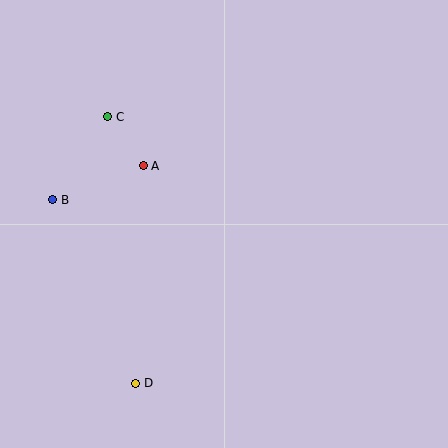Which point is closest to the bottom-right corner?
Point D is closest to the bottom-right corner.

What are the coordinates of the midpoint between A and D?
The midpoint between A and D is at (140, 275).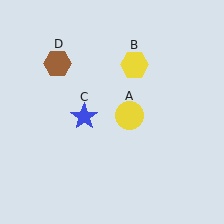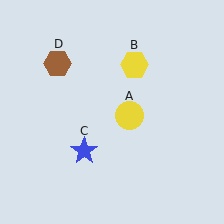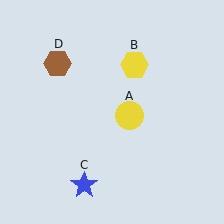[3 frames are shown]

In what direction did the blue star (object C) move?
The blue star (object C) moved down.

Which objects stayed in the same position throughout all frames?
Yellow circle (object A) and yellow hexagon (object B) and brown hexagon (object D) remained stationary.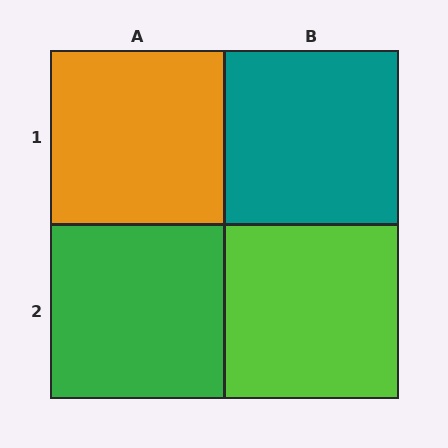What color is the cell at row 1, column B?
Teal.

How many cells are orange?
1 cell is orange.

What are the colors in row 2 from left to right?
Green, lime.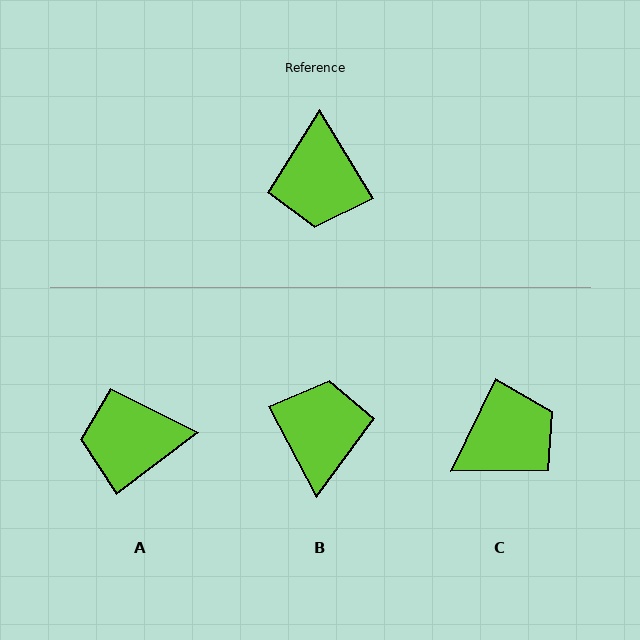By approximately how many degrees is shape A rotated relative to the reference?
Approximately 84 degrees clockwise.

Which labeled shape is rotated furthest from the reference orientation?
B, about 177 degrees away.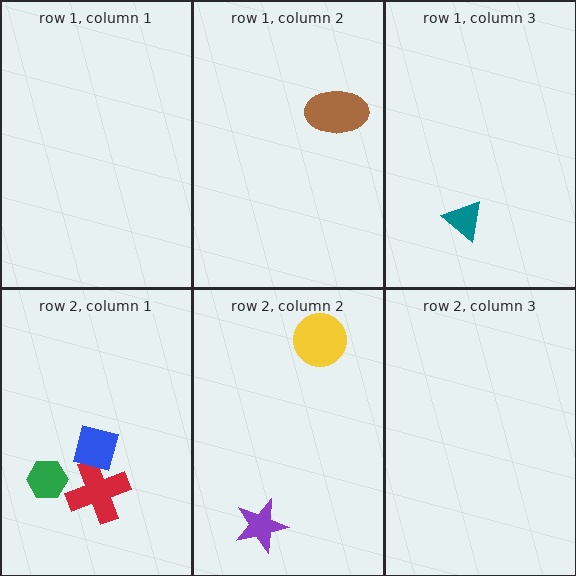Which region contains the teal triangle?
The row 1, column 3 region.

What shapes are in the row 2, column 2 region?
The yellow circle, the purple star.